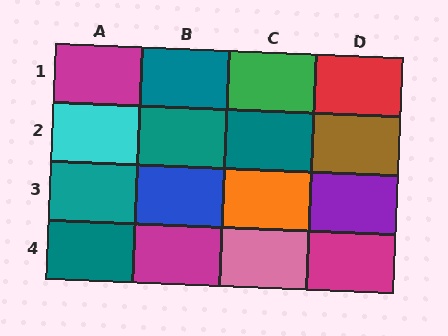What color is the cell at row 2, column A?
Cyan.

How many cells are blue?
1 cell is blue.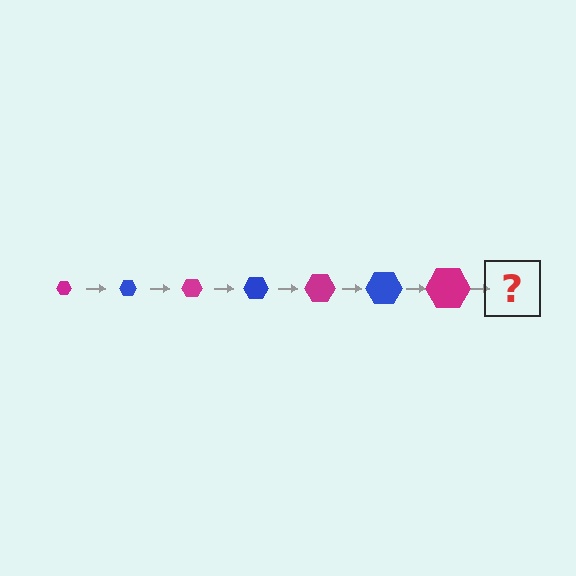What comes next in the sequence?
The next element should be a blue hexagon, larger than the previous one.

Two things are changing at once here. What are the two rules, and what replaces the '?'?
The two rules are that the hexagon grows larger each step and the color cycles through magenta and blue. The '?' should be a blue hexagon, larger than the previous one.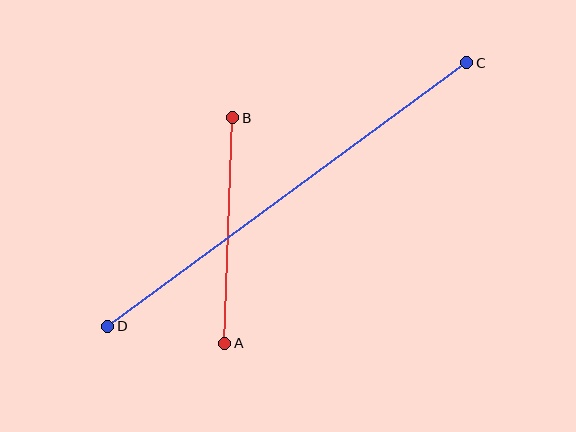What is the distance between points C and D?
The distance is approximately 445 pixels.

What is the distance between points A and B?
The distance is approximately 226 pixels.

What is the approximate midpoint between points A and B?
The midpoint is at approximately (229, 231) pixels.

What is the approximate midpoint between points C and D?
The midpoint is at approximately (287, 194) pixels.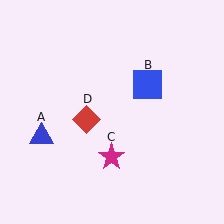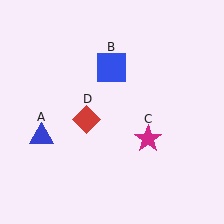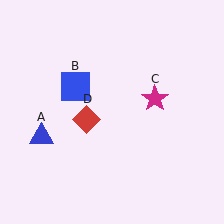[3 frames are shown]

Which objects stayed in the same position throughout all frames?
Blue triangle (object A) and red diamond (object D) remained stationary.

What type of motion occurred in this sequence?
The blue square (object B), magenta star (object C) rotated counterclockwise around the center of the scene.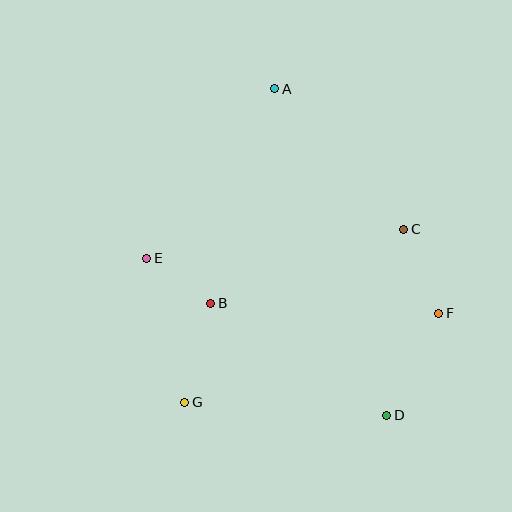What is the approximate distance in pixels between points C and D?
The distance between C and D is approximately 187 pixels.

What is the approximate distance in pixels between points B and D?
The distance between B and D is approximately 209 pixels.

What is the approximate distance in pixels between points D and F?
The distance between D and F is approximately 114 pixels.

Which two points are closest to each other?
Points B and E are closest to each other.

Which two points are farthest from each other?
Points A and D are farthest from each other.